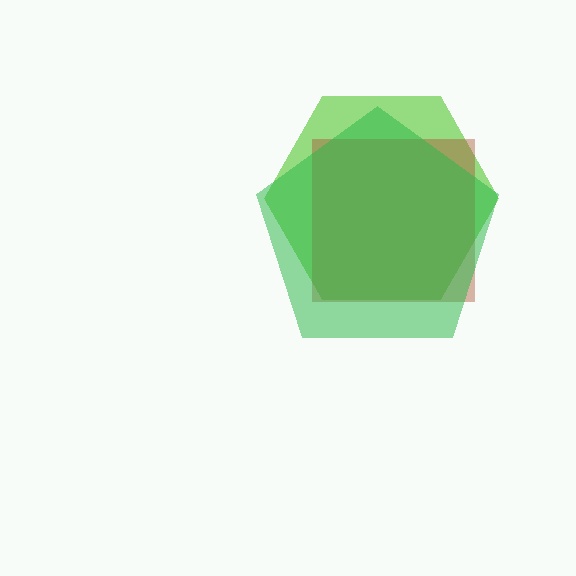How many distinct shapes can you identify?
There are 3 distinct shapes: a lime hexagon, a brown square, a green pentagon.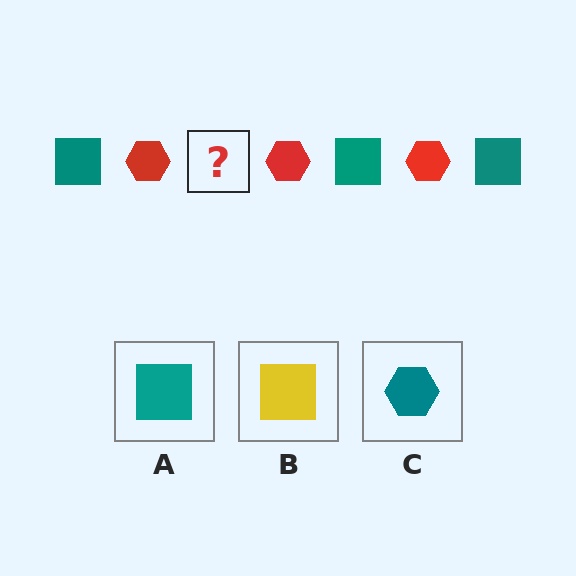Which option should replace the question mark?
Option A.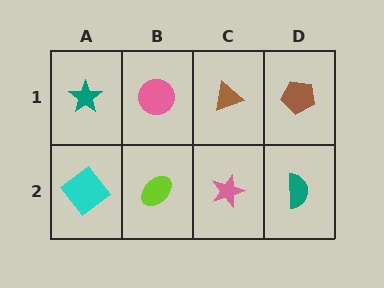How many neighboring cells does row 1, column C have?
3.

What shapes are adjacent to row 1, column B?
A lime ellipse (row 2, column B), a teal star (row 1, column A), a brown triangle (row 1, column C).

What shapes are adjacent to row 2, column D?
A brown pentagon (row 1, column D), a pink star (row 2, column C).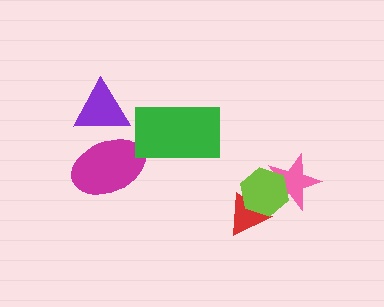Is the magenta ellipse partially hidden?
Yes, it is partially covered by another shape.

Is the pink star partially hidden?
Yes, it is partially covered by another shape.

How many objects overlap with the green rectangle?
0 objects overlap with the green rectangle.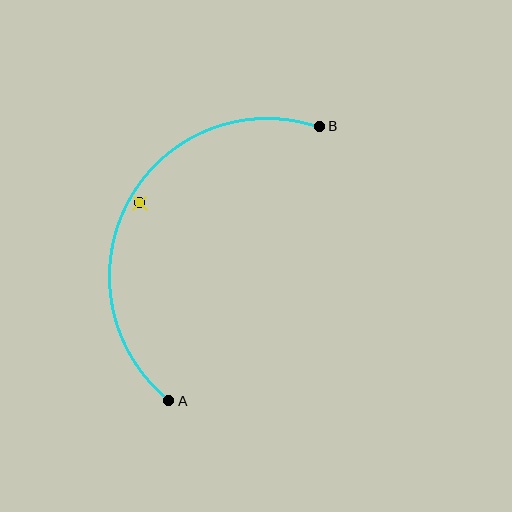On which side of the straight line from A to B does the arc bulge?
The arc bulges to the left of the straight line connecting A and B.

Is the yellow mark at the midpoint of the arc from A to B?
No — the yellow mark does not lie on the arc at all. It sits slightly inside the curve.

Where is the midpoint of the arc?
The arc midpoint is the point on the curve farthest from the straight line joining A and B. It sits to the left of that line.